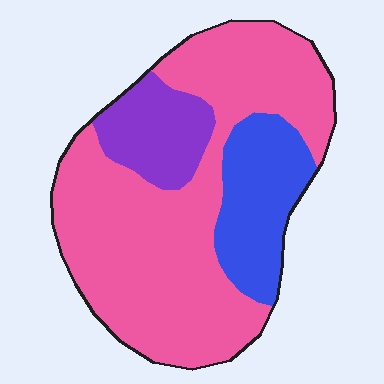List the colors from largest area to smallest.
From largest to smallest: pink, blue, purple.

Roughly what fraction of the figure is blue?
Blue covers around 20% of the figure.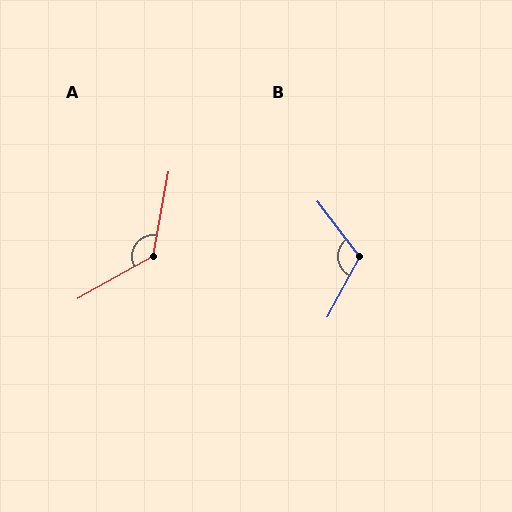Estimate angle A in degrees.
Approximately 130 degrees.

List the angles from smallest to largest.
B (115°), A (130°).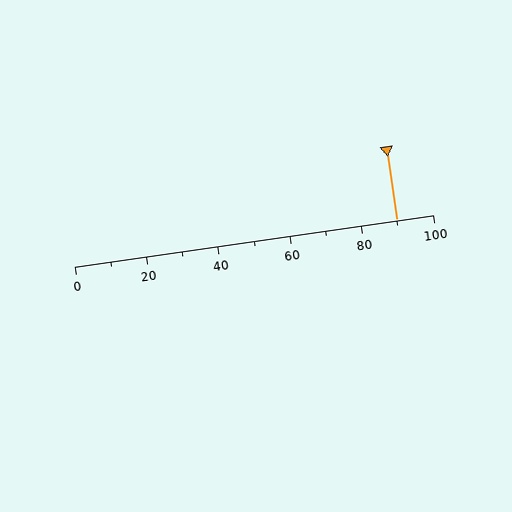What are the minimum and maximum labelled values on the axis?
The axis runs from 0 to 100.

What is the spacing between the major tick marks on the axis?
The major ticks are spaced 20 apart.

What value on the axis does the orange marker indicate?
The marker indicates approximately 90.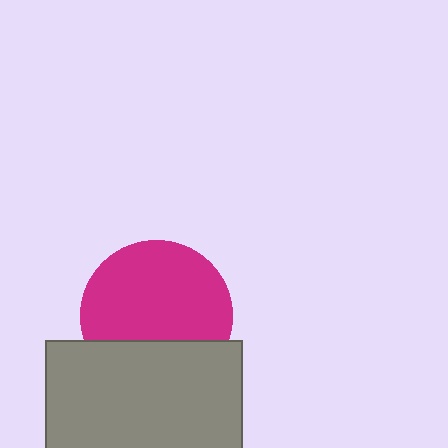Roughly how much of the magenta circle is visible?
Most of it is visible (roughly 69%).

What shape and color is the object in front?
The object in front is a gray rectangle.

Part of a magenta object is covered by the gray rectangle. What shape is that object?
It is a circle.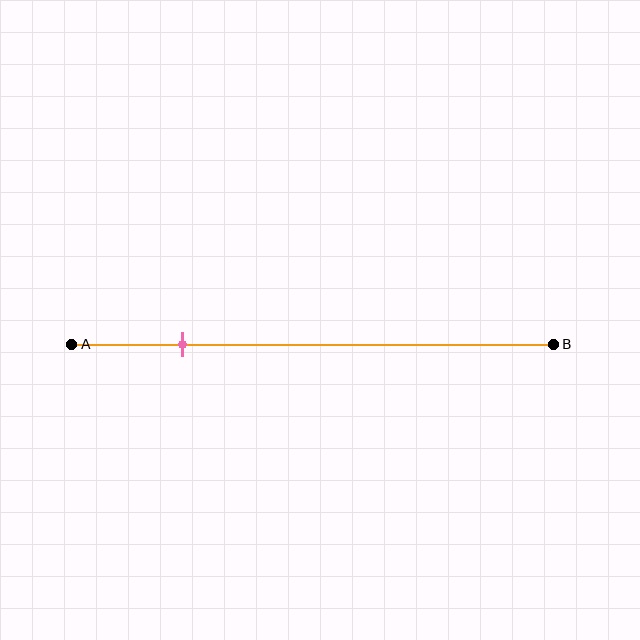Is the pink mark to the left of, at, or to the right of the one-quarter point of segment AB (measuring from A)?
The pink mark is approximately at the one-quarter point of segment AB.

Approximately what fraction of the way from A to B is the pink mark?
The pink mark is approximately 25% of the way from A to B.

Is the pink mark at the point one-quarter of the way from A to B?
Yes, the mark is approximately at the one-quarter point.